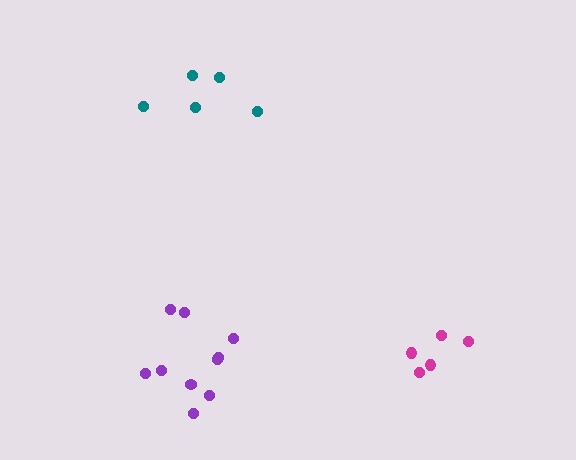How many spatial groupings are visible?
There are 3 spatial groupings.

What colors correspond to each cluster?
The clusters are colored: magenta, purple, teal.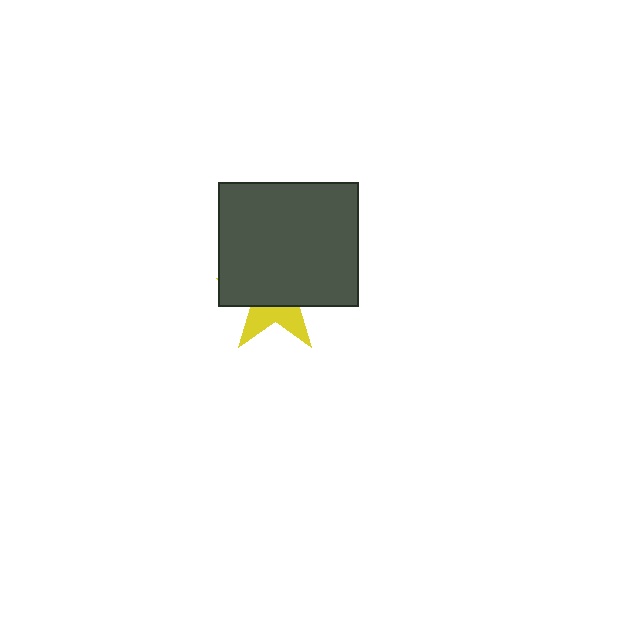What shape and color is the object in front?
The object in front is a dark gray rectangle.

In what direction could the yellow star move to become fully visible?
The yellow star could move down. That would shift it out from behind the dark gray rectangle entirely.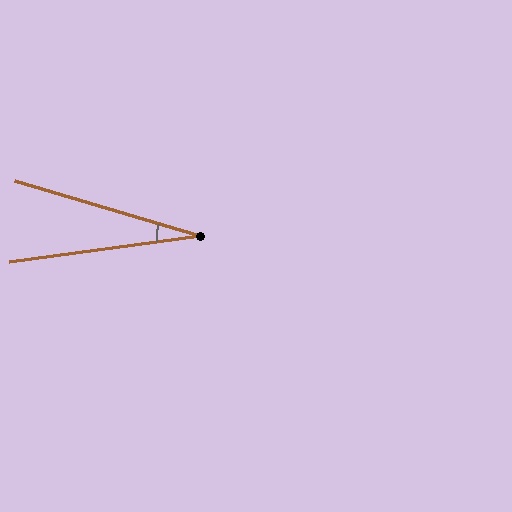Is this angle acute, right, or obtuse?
It is acute.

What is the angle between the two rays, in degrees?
Approximately 24 degrees.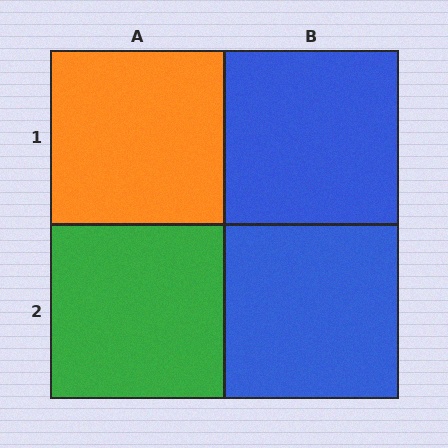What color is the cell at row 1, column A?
Orange.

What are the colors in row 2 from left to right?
Green, blue.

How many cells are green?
1 cell is green.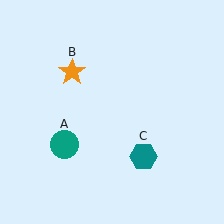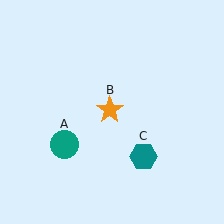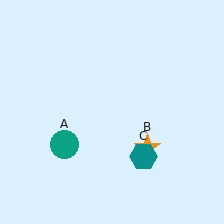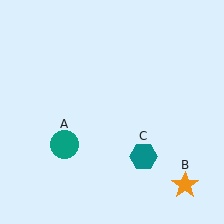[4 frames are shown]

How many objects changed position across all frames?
1 object changed position: orange star (object B).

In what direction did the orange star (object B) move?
The orange star (object B) moved down and to the right.